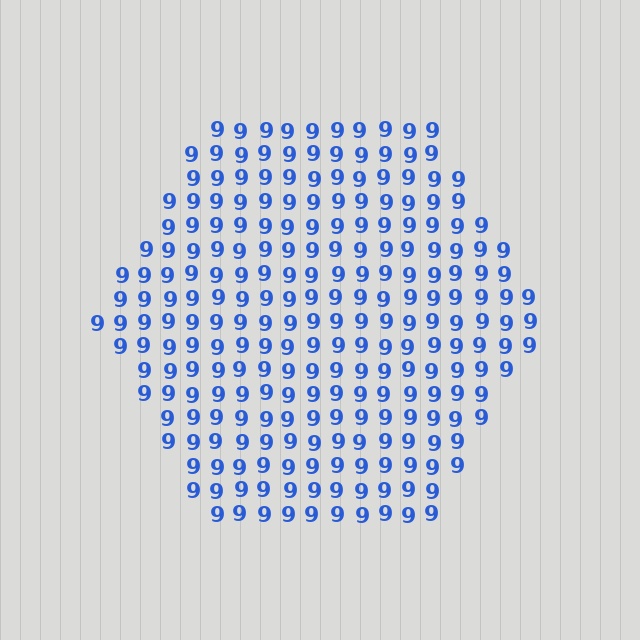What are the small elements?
The small elements are digit 9's.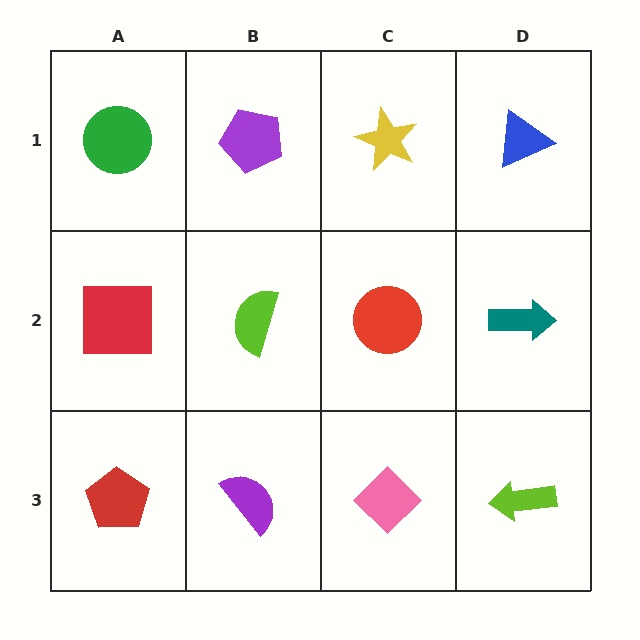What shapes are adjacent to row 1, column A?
A red square (row 2, column A), a purple pentagon (row 1, column B).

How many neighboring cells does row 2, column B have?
4.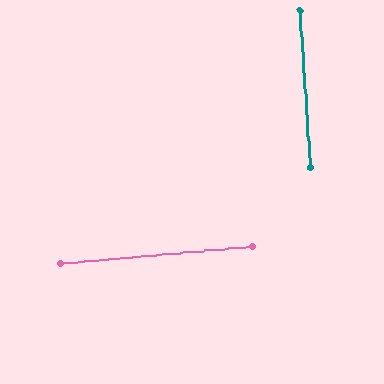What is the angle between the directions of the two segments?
Approximately 89 degrees.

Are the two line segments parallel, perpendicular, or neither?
Perpendicular — they meet at approximately 89°.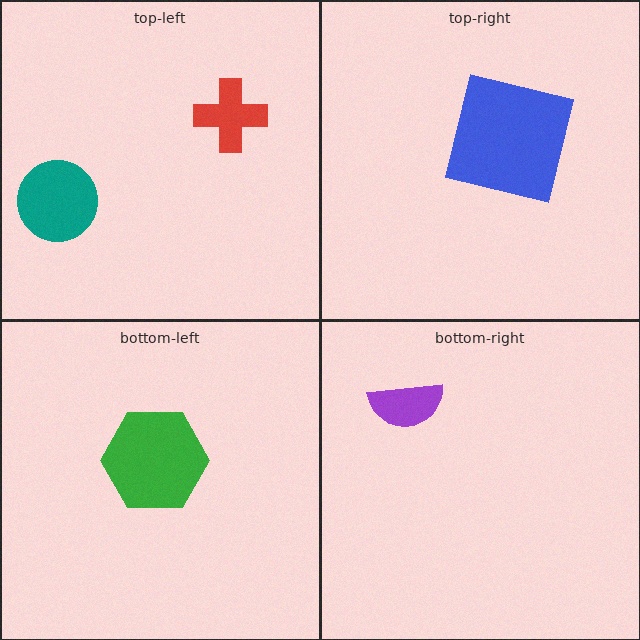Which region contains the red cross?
The top-left region.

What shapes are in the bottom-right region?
The purple semicircle.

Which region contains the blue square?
The top-right region.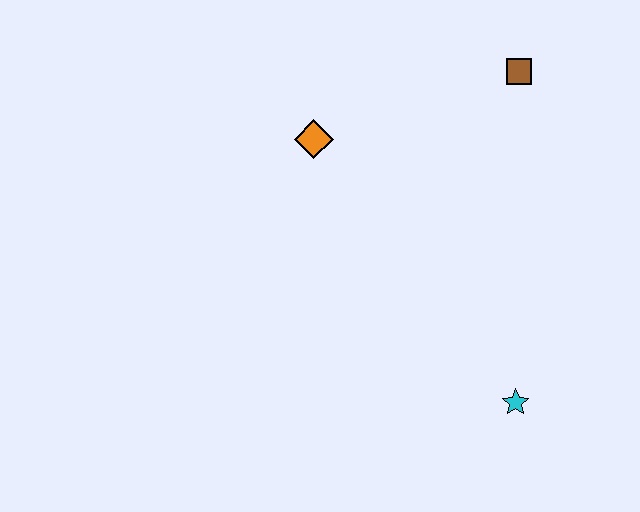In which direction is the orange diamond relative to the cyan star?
The orange diamond is above the cyan star.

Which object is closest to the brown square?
The orange diamond is closest to the brown square.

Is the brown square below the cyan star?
No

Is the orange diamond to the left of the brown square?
Yes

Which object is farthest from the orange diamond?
The cyan star is farthest from the orange diamond.